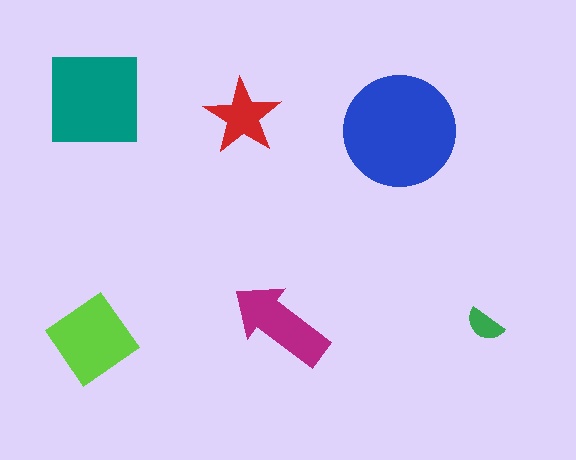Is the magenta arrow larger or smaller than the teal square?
Smaller.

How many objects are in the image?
There are 6 objects in the image.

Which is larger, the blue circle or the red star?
The blue circle.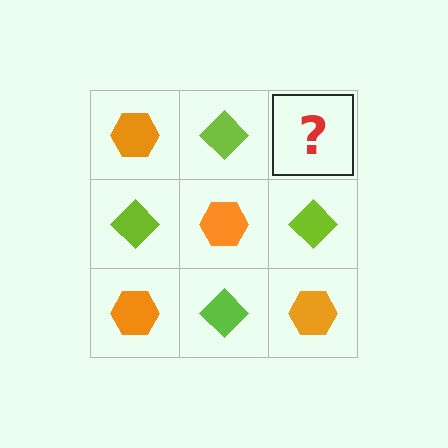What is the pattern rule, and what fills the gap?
The rule is that it alternates orange hexagon and lime diamond in a checkerboard pattern. The gap should be filled with an orange hexagon.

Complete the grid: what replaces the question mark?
The question mark should be replaced with an orange hexagon.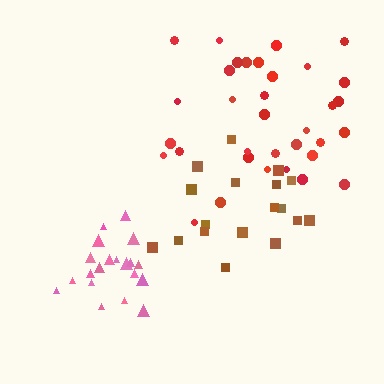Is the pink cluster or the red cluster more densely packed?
Pink.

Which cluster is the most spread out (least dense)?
Brown.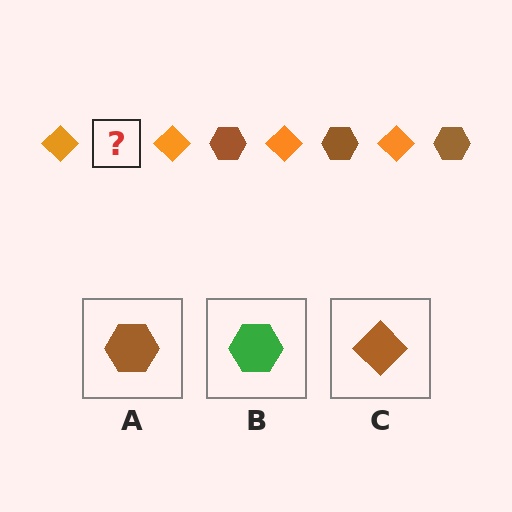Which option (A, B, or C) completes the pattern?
A.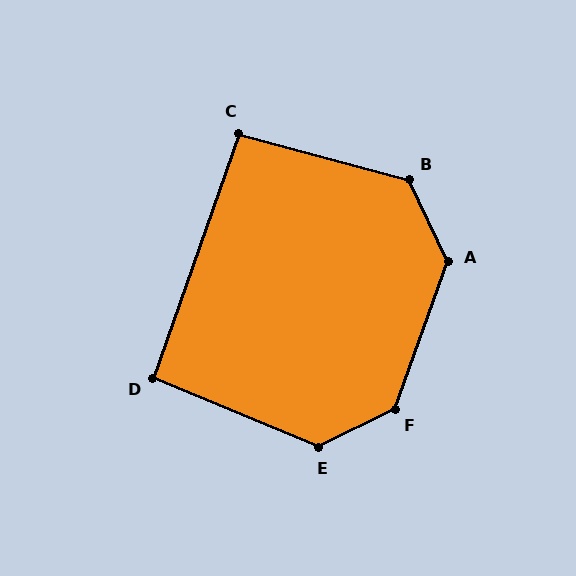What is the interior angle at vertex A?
Approximately 135 degrees (obtuse).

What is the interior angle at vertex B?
Approximately 131 degrees (obtuse).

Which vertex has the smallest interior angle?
D, at approximately 93 degrees.